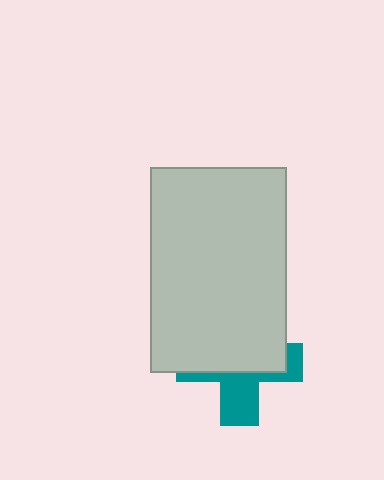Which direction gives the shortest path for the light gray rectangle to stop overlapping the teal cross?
Moving up gives the shortest separation.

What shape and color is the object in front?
The object in front is a light gray rectangle.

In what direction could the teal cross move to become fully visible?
The teal cross could move down. That would shift it out from behind the light gray rectangle entirely.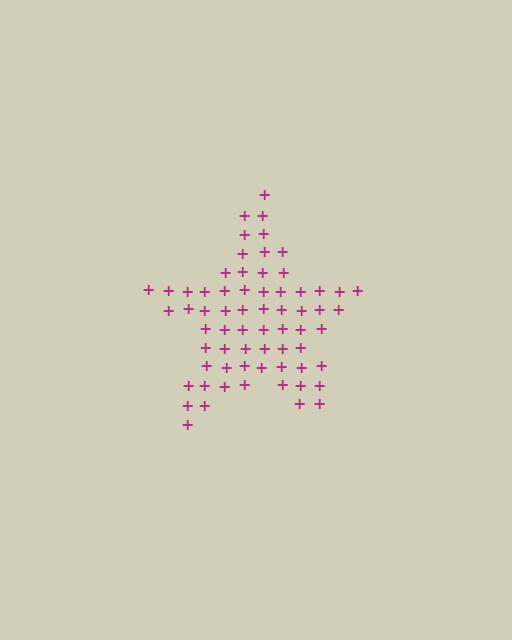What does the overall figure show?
The overall figure shows a star.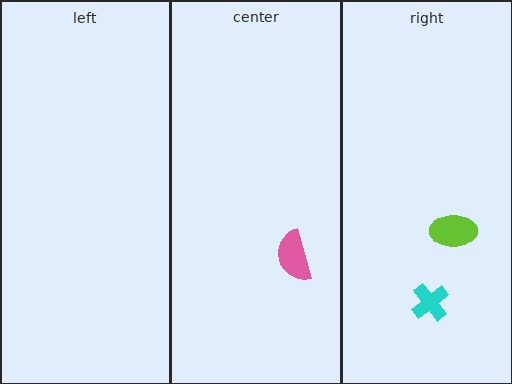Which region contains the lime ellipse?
The right region.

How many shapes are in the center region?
1.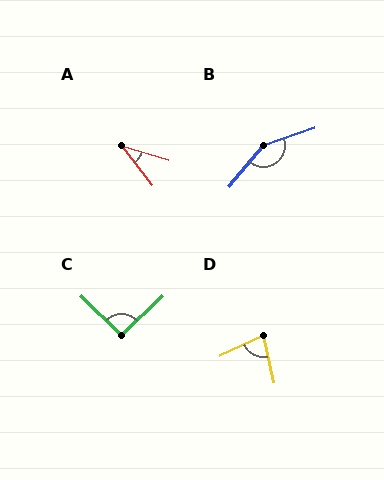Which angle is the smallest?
A, at approximately 36 degrees.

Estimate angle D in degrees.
Approximately 77 degrees.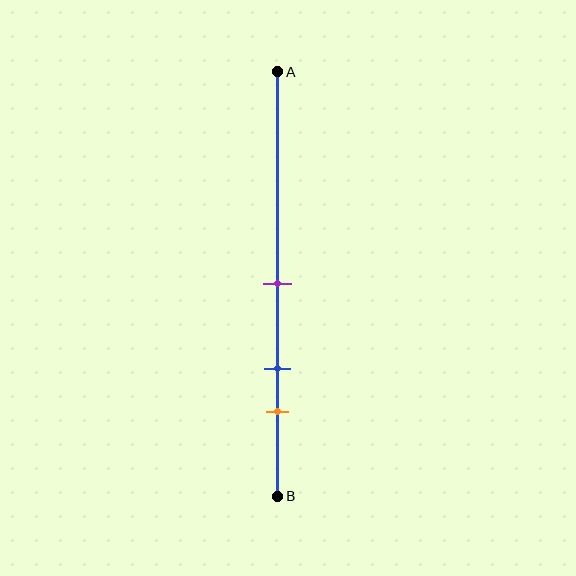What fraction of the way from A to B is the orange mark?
The orange mark is approximately 80% (0.8) of the way from A to B.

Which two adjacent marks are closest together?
The blue and orange marks are the closest adjacent pair.